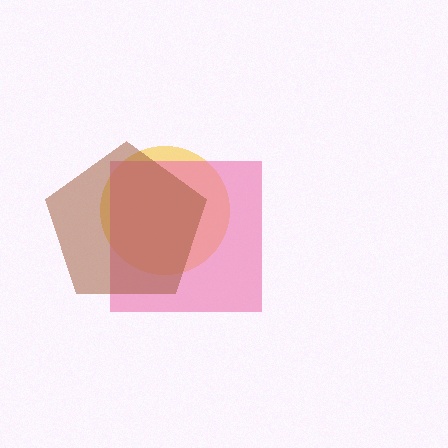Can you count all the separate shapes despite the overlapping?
Yes, there are 3 separate shapes.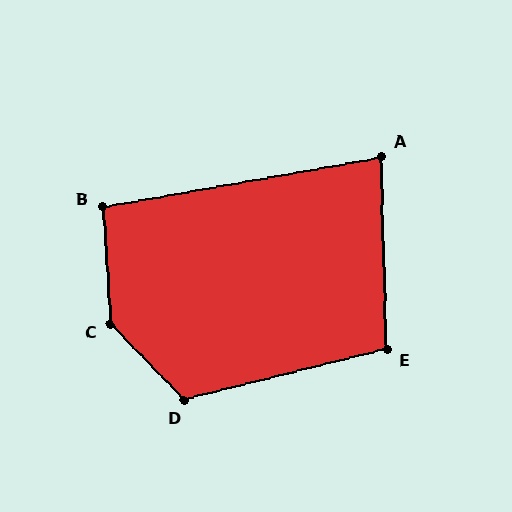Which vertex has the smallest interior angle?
A, at approximately 81 degrees.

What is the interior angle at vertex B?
Approximately 97 degrees (obtuse).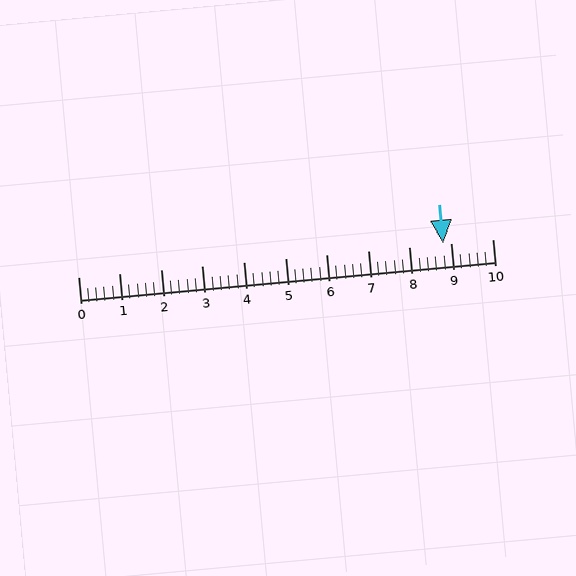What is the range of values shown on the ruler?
The ruler shows values from 0 to 10.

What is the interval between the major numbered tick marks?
The major tick marks are spaced 1 units apart.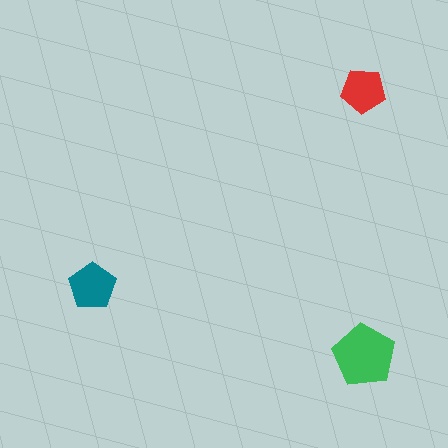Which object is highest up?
The red pentagon is topmost.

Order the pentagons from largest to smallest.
the green one, the teal one, the red one.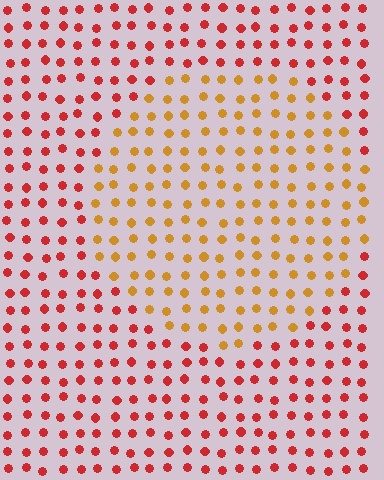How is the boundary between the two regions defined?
The boundary is defined purely by a slight shift in hue (about 40 degrees). Spacing, size, and orientation are identical on both sides.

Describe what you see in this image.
The image is filled with small red elements in a uniform arrangement. A circle-shaped region is visible where the elements are tinted to a slightly different hue, forming a subtle color boundary.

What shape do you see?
I see a circle.